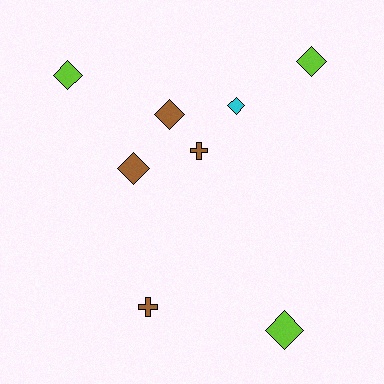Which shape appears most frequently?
Diamond, with 6 objects.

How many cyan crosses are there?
There are no cyan crosses.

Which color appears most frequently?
Brown, with 4 objects.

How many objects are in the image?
There are 8 objects.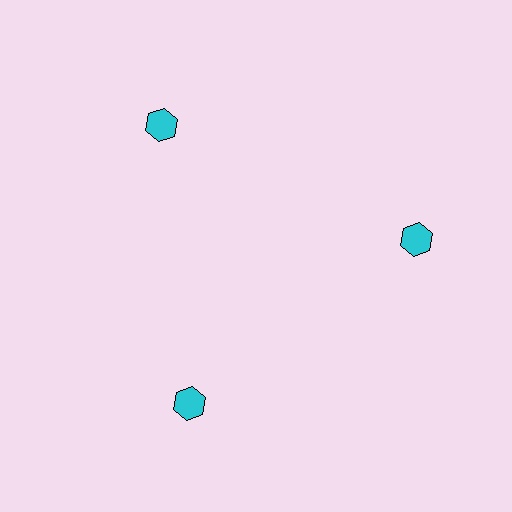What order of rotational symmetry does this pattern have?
This pattern has 3-fold rotational symmetry.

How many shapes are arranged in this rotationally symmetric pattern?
There are 3 shapes, arranged in 3 groups of 1.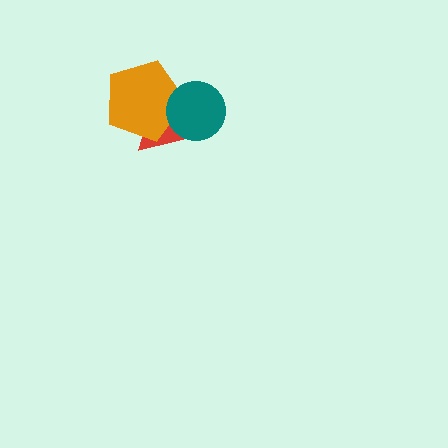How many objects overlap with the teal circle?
2 objects overlap with the teal circle.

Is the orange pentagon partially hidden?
Yes, it is partially covered by another shape.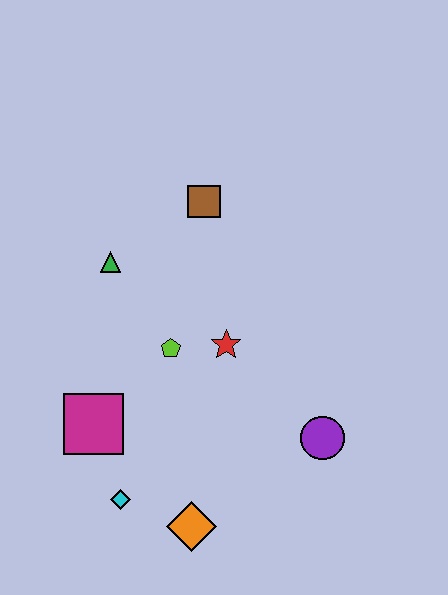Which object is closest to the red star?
The lime pentagon is closest to the red star.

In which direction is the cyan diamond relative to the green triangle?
The cyan diamond is below the green triangle.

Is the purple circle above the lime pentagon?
No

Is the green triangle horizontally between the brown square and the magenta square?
Yes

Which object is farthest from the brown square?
The orange diamond is farthest from the brown square.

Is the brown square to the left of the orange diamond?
No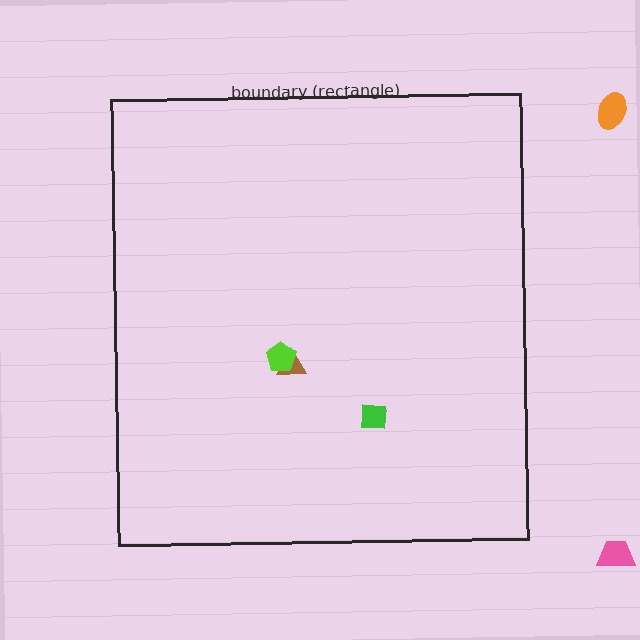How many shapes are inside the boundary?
3 inside, 2 outside.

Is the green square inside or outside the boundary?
Inside.